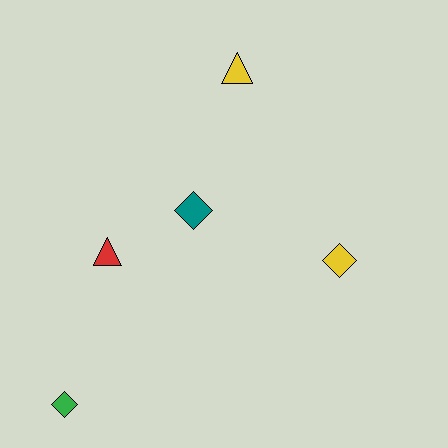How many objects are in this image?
There are 5 objects.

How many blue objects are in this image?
There are no blue objects.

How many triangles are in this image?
There are 2 triangles.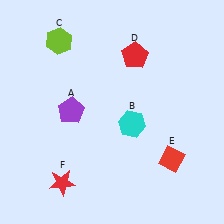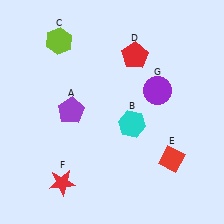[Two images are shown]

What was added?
A purple circle (G) was added in Image 2.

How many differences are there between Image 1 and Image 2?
There is 1 difference between the two images.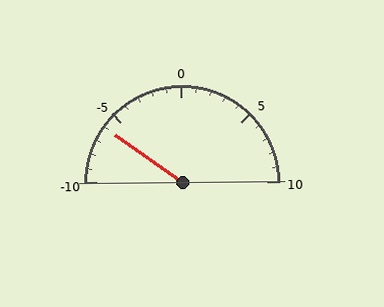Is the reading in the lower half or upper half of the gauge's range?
The reading is in the lower half of the range (-10 to 10).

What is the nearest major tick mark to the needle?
The nearest major tick mark is -5.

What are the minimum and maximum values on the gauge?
The gauge ranges from -10 to 10.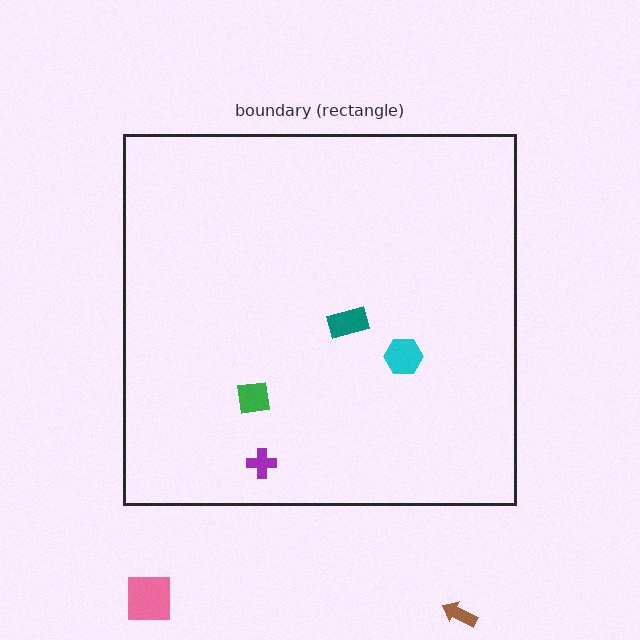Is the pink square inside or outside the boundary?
Outside.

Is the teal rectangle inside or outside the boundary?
Inside.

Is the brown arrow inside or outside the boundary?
Outside.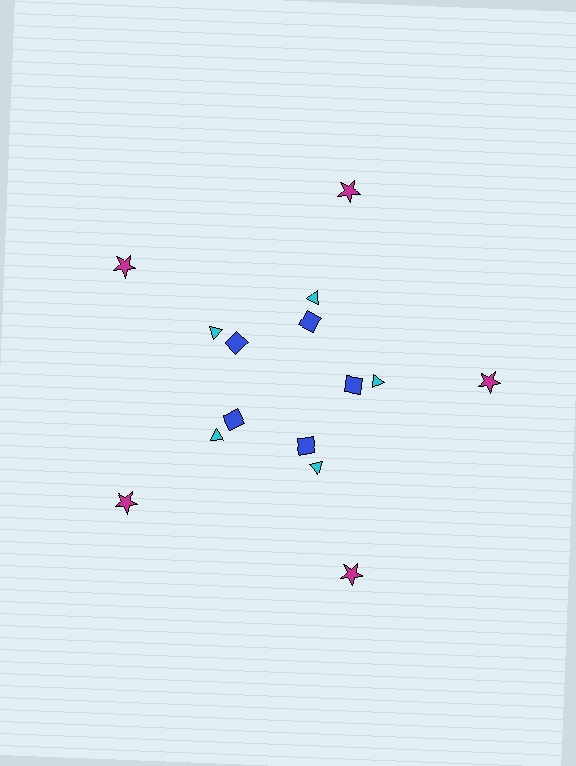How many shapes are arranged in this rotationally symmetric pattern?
There are 15 shapes, arranged in 5 groups of 3.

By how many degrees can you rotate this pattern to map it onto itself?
The pattern maps onto itself every 72 degrees of rotation.